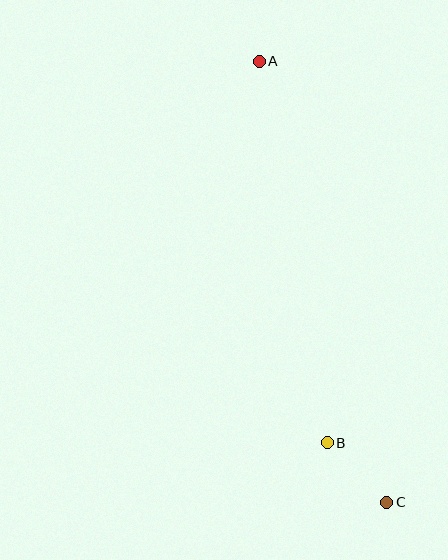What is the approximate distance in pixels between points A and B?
The distance between A and B is approximately 387 pixels.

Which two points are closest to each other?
Points B and C are closest to each other.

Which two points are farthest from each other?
Points A and C are farthest from each other.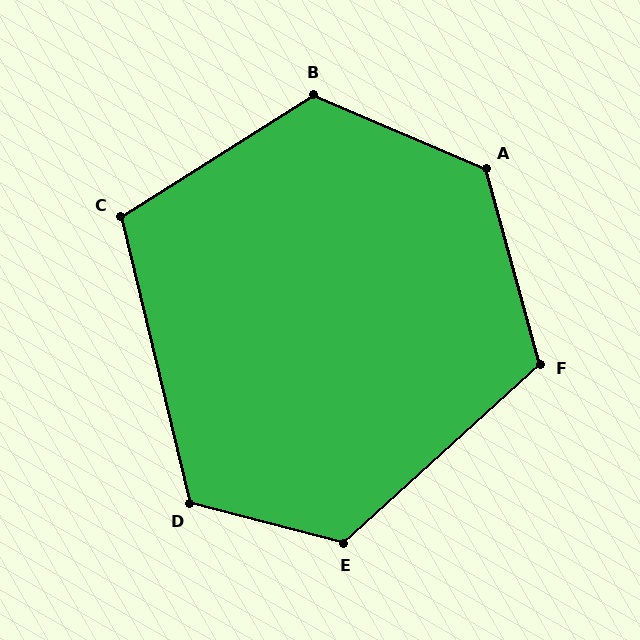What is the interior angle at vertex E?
Approximately 123 degrees (obtuse).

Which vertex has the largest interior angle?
A, at approximately 128 degrees.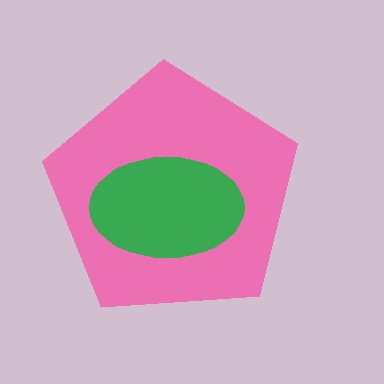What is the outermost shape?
The pink pentagon.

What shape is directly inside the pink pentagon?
The green ellipse.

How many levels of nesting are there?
2.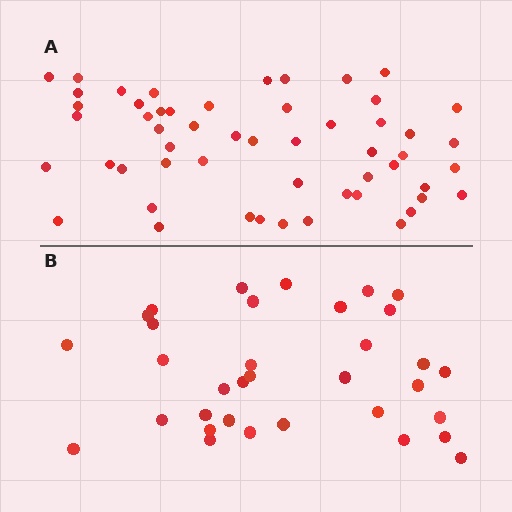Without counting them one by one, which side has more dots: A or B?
Region A (the top region) has more dots.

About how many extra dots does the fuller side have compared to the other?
Region A has approximately 20 more dots than region B.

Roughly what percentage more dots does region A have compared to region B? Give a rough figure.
About 60% more.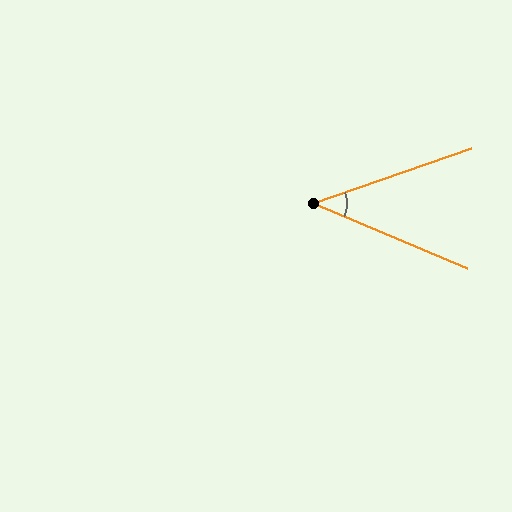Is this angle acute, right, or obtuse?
It is acute.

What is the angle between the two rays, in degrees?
Approximately 42 degrees.